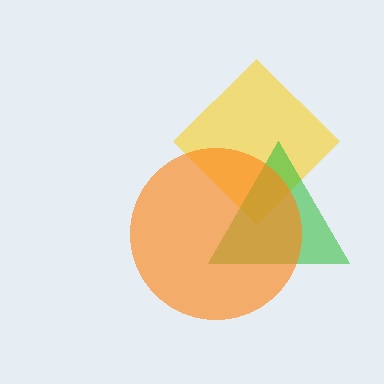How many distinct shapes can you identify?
There are 3 distinct shapes: a yellow diamond, a green triangle, an orange circle.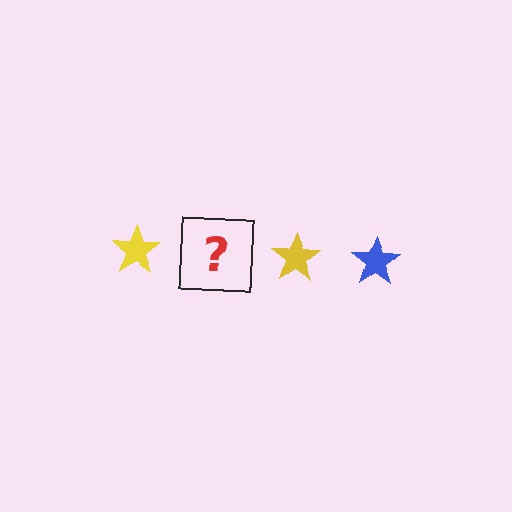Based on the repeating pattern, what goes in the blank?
The blank should be a blue star.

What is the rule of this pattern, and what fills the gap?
The rule is that the pattern cycles through yellow, blue stars. The gap should be filled with a blue star.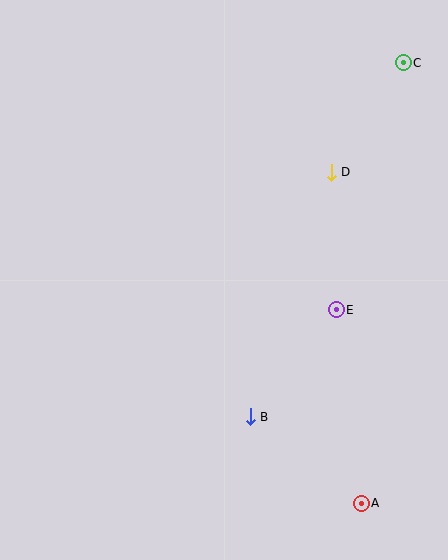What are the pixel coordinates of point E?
Point E is at (336, 310).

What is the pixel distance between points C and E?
The distance between C and E is 256 pixels.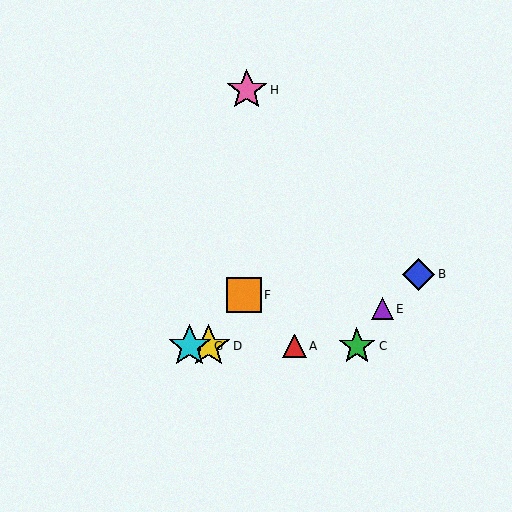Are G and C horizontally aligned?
Yes, both are at y≈346.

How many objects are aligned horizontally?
4 objects (A, C, D, G) are aligned horizontally.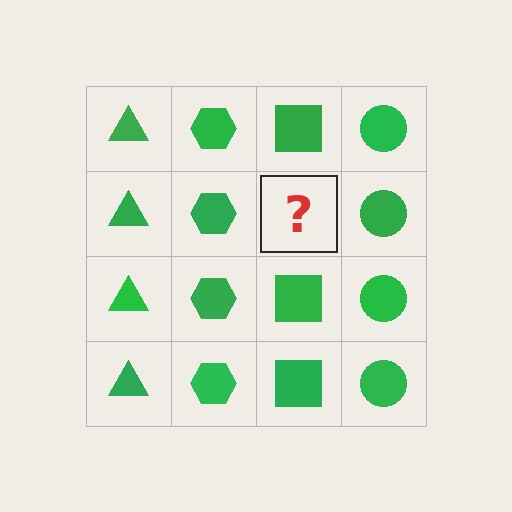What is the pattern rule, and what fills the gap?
The rule is that each column has a consistent shape. The gap should be filled with a green square.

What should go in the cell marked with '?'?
The missing cell should contain a green square.